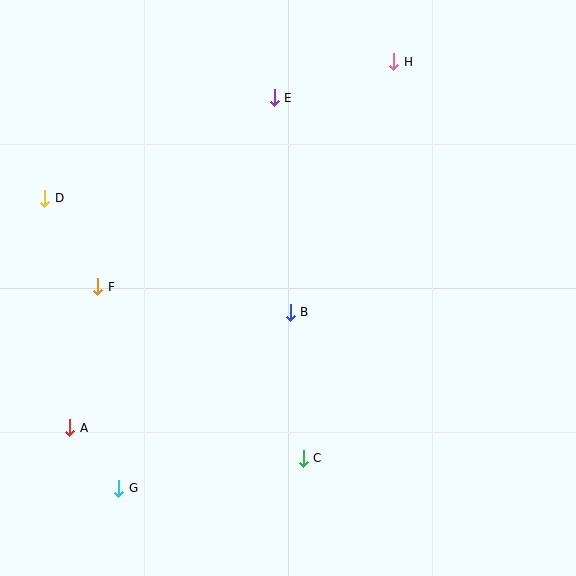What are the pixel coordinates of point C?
Point C is at (303, 458).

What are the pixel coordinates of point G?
Point G is at (119, 488).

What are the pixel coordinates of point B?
Point B is at (290, 313).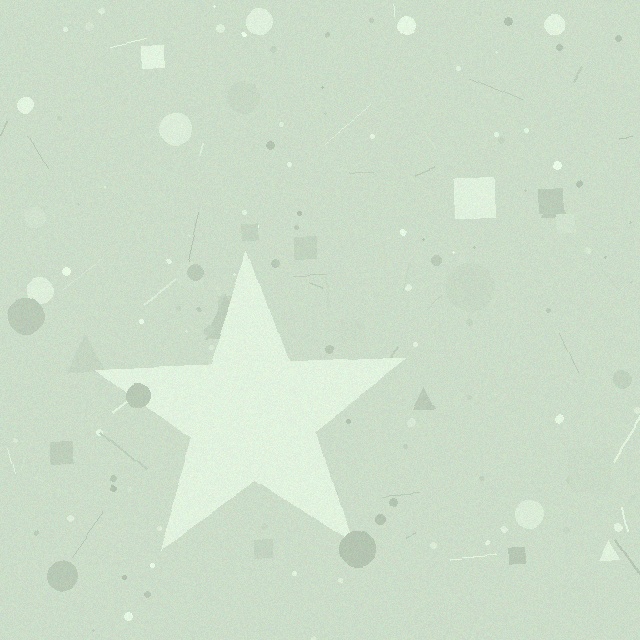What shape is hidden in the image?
A star is hidden in the image.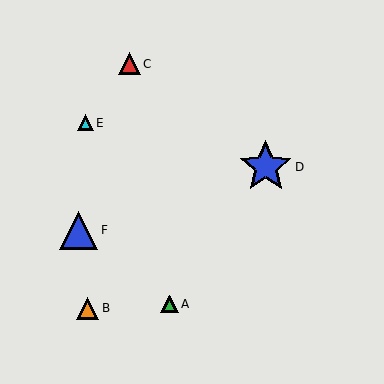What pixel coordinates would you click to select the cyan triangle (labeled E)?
Click at (85, 123) to select the cyan triangle E.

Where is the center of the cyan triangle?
The center of the cyan triangle is at (85, 123).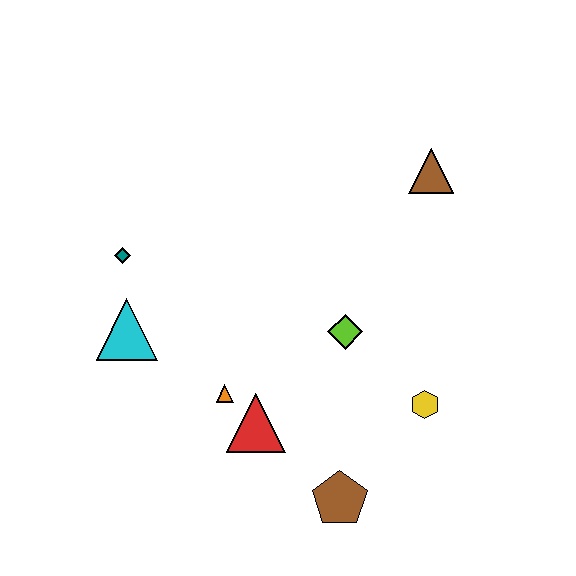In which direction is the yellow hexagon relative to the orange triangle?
The yellow hexagon is to the right of the orange triangle.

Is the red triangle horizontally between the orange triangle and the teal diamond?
No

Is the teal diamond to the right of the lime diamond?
No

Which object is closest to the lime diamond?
The yellow hexagon is closest to the lime diamond.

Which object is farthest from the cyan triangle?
The brown triangle is farthest from the cyan triangle.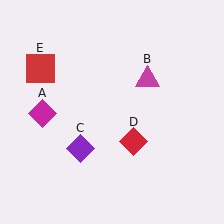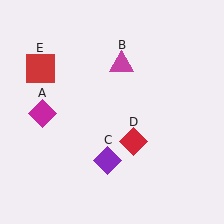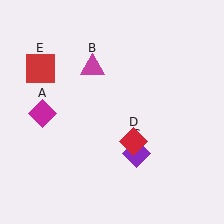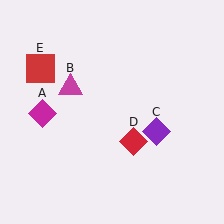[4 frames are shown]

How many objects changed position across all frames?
2 objects changed position: magenta triangle (object B), purple diamond (object C).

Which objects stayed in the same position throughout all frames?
Magenta diamond (object A) and red diamond (object D) and red square (object E) remained stationary.